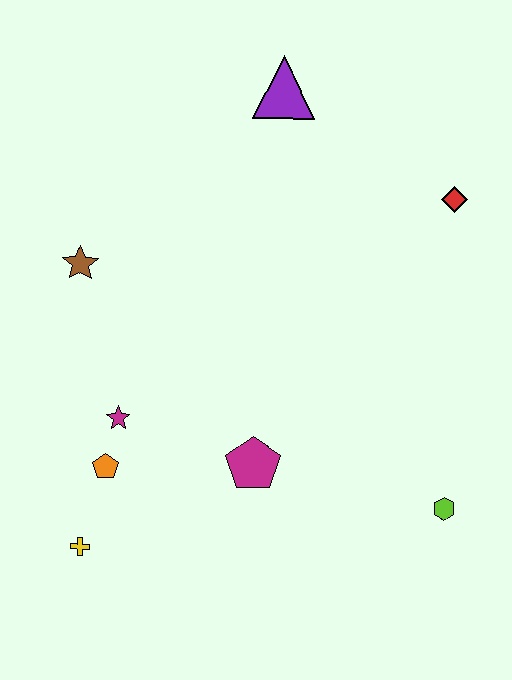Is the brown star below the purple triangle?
Yes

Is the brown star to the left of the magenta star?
Yes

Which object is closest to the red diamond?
The purple triangle is closest to the red diamond.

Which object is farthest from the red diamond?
The yellow cross is farthest from the red diamond.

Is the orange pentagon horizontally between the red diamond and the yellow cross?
Yes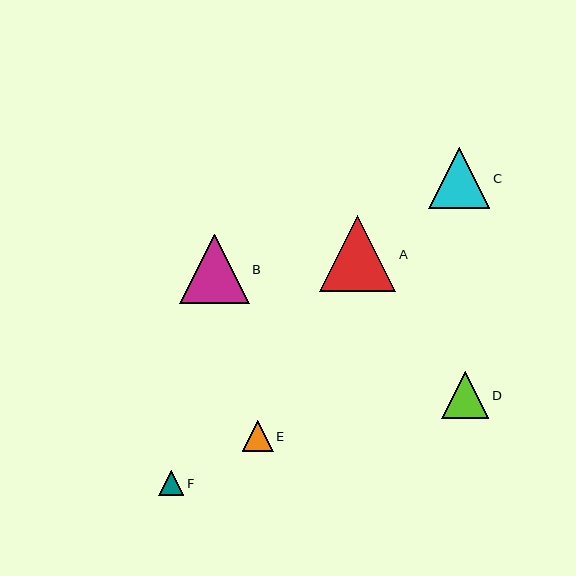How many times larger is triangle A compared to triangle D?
Triangle A is approximately 1.6 times the size of triangle D.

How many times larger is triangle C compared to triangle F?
Triangle C is approximately 2.4 times the size of triangle F.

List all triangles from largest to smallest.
From largest to smallest: A, B, C, D, E, F.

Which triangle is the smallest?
Triangle F is the smallest with a size of approximately 25 pixels.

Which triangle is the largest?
Triangle A is the largest with a size of approximately 76 pixels.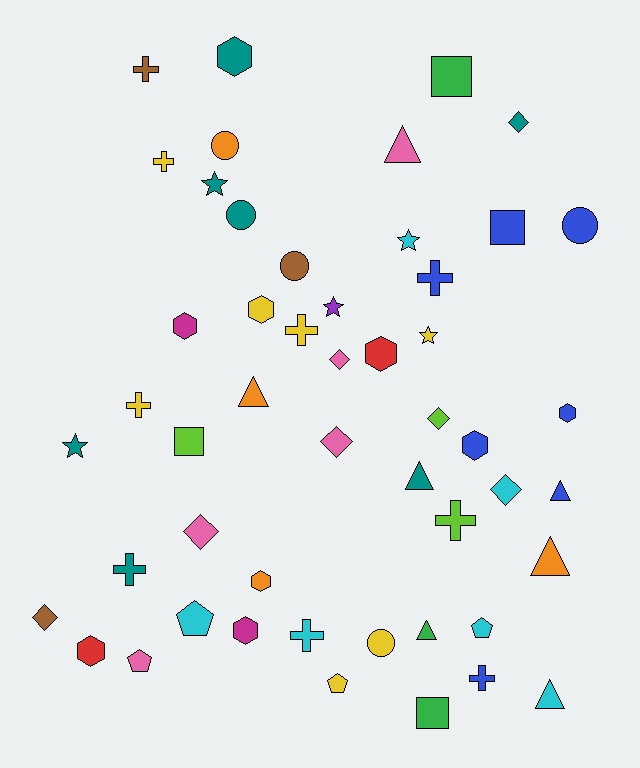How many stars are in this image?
There are 5 stars.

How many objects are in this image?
There are 50 objects.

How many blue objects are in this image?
There are 7 blue objects.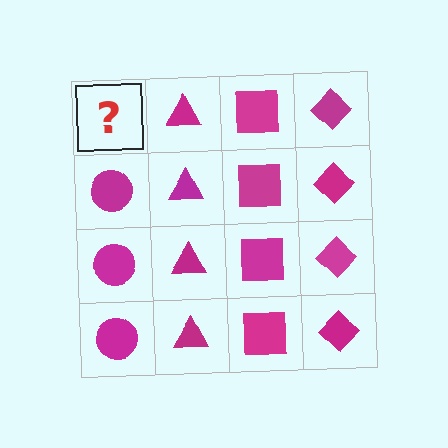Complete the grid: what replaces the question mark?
The question mark should be replaced with a magenta circle.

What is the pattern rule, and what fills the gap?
The rule is that each column has a consistent shape. The gap should be filled with a magenta circle.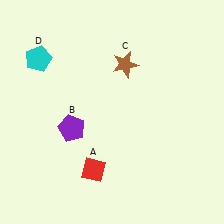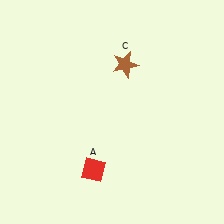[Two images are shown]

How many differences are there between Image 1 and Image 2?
There are 2 differences between the two images.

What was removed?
The purple pentagon (B), the cyan pentagon (D) were removed in Image 2.